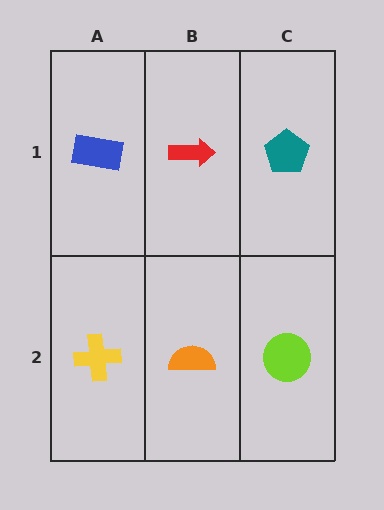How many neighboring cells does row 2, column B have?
3.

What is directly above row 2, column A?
A blue rectangle.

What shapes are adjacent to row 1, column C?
A lime circle (row 2, column C), a red arrow (row 1, column B).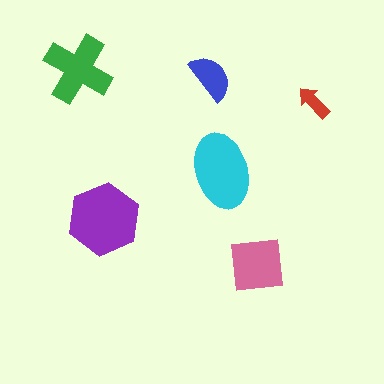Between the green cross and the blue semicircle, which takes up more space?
The green cross.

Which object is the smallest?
The red arrow.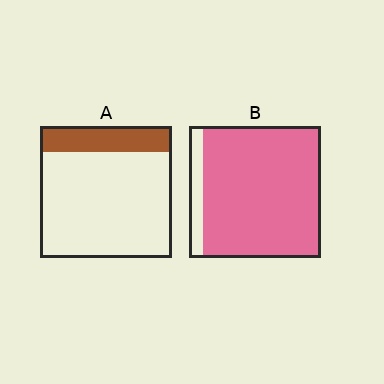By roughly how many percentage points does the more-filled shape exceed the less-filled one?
By roughly 70 percentage points (B over A).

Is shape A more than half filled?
No.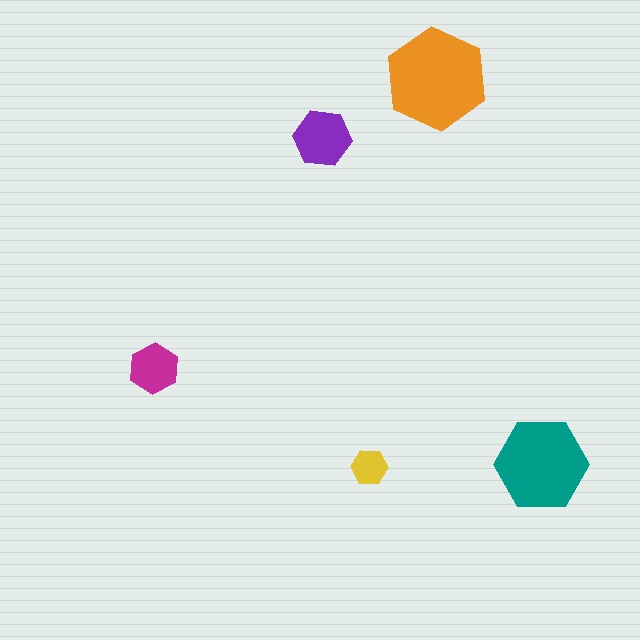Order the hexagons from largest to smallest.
the orange one, the teal one, the purple one, the magenta one, the yellow one.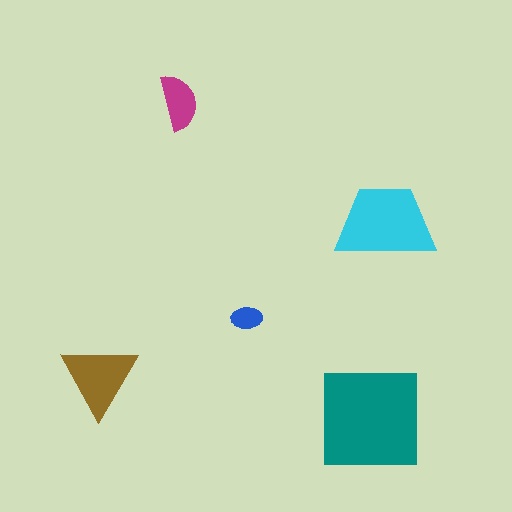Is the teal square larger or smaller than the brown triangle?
Larger.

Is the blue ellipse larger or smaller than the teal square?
Smaller.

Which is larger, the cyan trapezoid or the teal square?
The teal square.